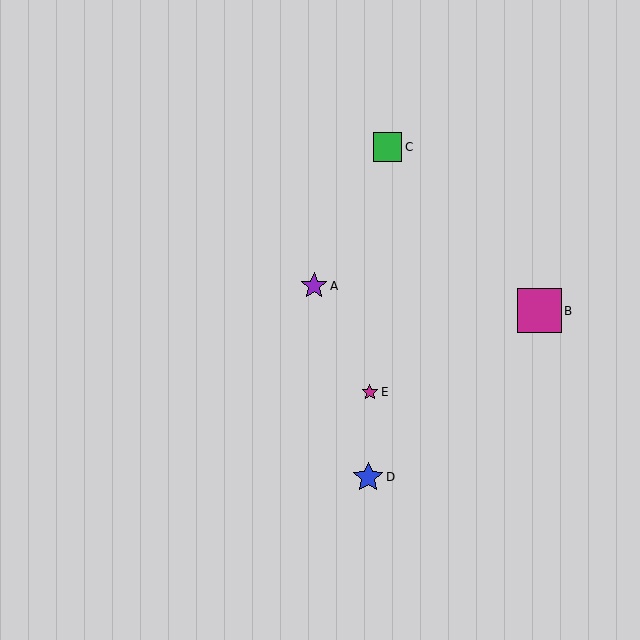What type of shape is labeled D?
Shape D is a blue star.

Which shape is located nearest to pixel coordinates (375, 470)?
The blue star (labeled D) at (368, 477) is nearest to that location.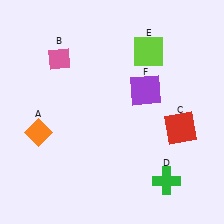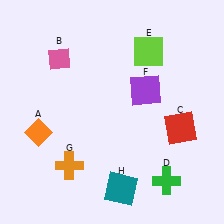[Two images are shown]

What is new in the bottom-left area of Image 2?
An orange cross (G) was added in the bottom-left area of Image 2.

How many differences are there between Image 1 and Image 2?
There are 2 differences between the two images.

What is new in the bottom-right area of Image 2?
A teal square (H) was added in the bottom-right area of Image 2.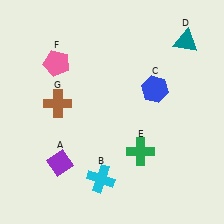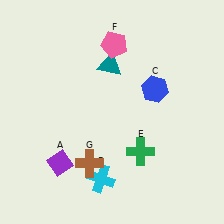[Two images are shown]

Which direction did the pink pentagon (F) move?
The pink pentagon (F) moved right.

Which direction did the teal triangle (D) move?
The teal triangle (D) moved left.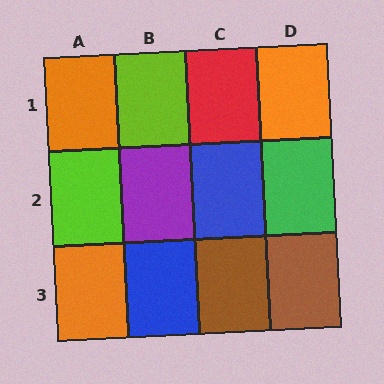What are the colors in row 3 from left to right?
Orange, blue, brown, brown.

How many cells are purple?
1 cell is purple.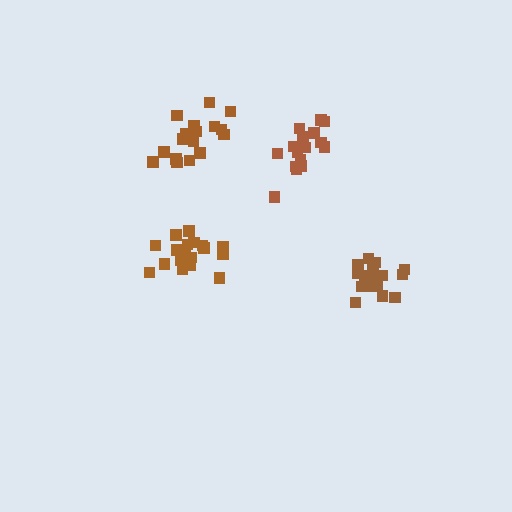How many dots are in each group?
Group 1: 20 dots, Group 2: 16 dots, Group 3: 17 dots, Group 4: 18 dots (71 total).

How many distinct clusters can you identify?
There are 4 distinct clusters.